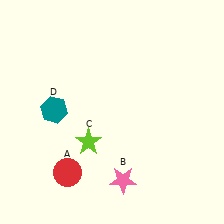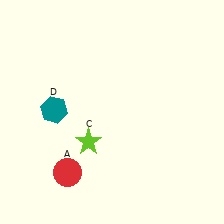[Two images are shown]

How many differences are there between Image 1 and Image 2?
There is 1 difference between the two images.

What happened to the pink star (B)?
The pink star (B) was removed in Image 2. It was in the bottom-right area of Image 1.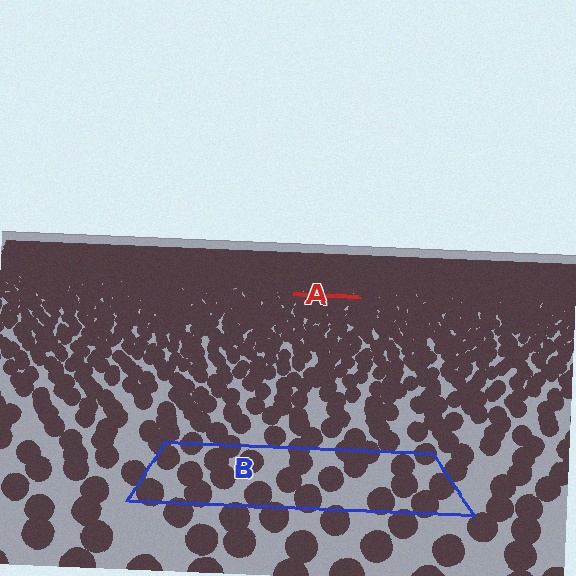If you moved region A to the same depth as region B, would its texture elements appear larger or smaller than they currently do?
They would appear larger. At a closer depth, the same texture elements are projected at a bigger on-screen size.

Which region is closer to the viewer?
Region B is closer. The texture elements there are larger and more spread out.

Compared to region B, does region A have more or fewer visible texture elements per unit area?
Region A has more texture elements per unit area — they are packed more densely because it is farther away.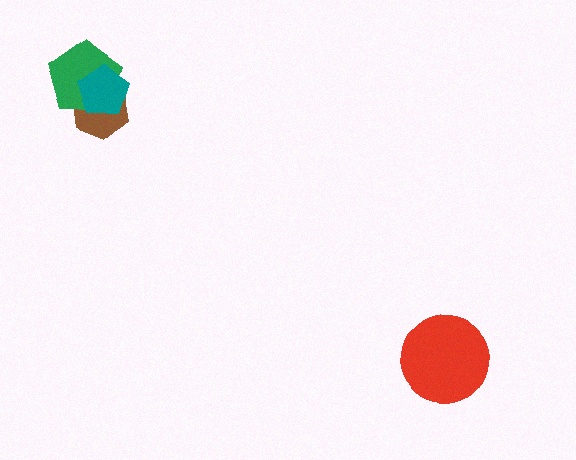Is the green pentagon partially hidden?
Yes, it is partially covered by another shape.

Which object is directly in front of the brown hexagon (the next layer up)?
The green pentagon is directly in front of the brown hexagon.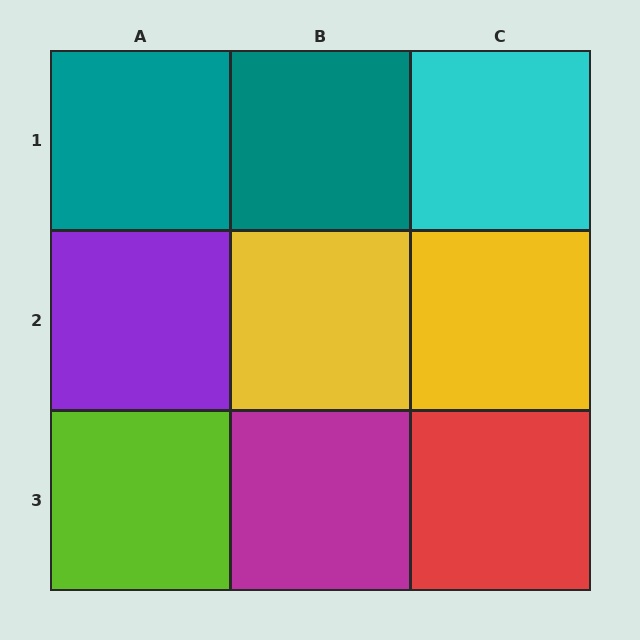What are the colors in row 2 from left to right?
Purple, yellow, yellow.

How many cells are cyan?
1 cell is cyan.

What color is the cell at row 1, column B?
Teal.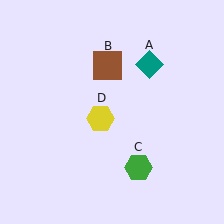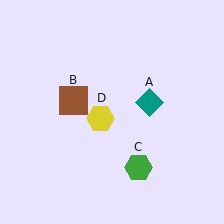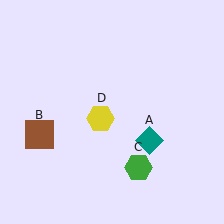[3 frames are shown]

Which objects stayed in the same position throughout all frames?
Green hexagon (object C) and yellow hexagon (object D) remained stationary.